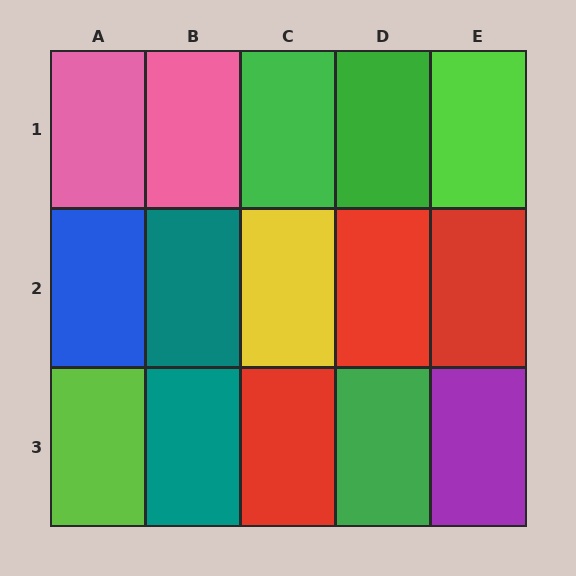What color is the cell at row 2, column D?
Red.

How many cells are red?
3 cells are red.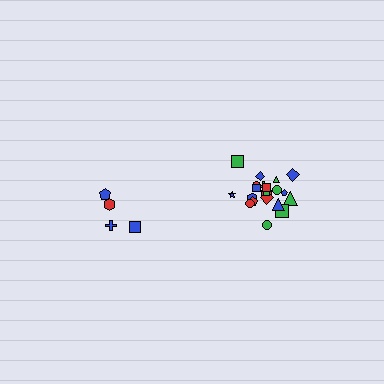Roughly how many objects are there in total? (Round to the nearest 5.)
Roughly 25 objects in total.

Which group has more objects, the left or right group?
The right group.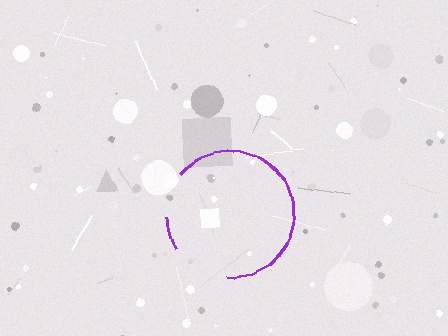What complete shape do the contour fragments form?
The contour fragments form a circle.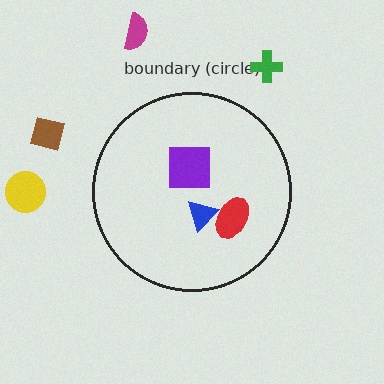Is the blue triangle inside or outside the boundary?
Inside.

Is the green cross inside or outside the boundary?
Outside.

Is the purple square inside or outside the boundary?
Inside.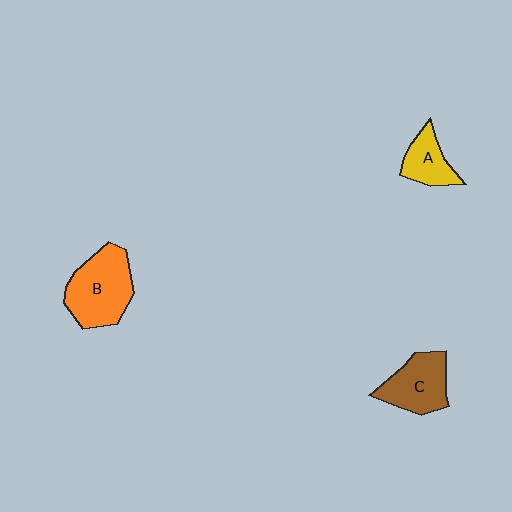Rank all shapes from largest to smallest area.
From largest to smallest: B (orange), C (brown), A (yellow).